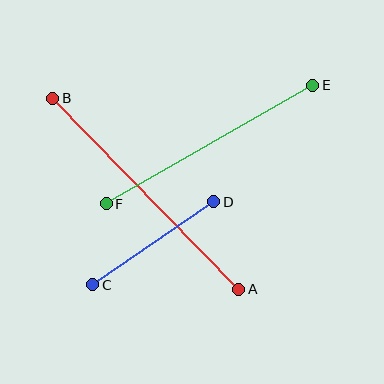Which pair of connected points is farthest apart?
Points A and B are farthest apart.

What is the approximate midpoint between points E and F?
The midpoint is at approximately (209, 144) pixels.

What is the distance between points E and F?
The distance is approximately 238 pixels.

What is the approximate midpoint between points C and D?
The midpoint is at approximately (153, 243) pixels.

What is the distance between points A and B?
The distance is approximately 266 pixels.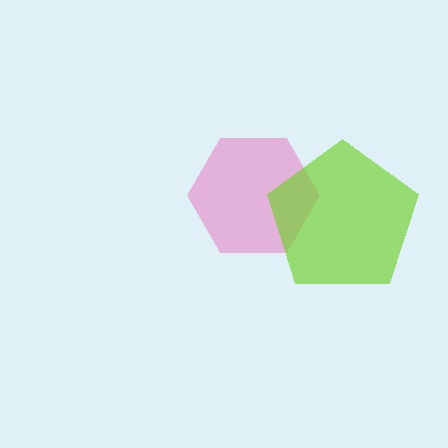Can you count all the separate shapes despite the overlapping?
Yes, there are 2 separate shapes.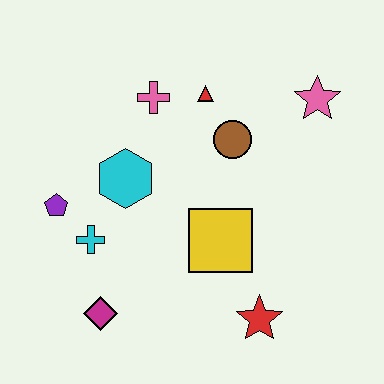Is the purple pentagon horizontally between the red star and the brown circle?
No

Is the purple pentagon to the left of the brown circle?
Yes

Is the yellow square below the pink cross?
Yes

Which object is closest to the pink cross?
The red triangle is closest to the pink cross.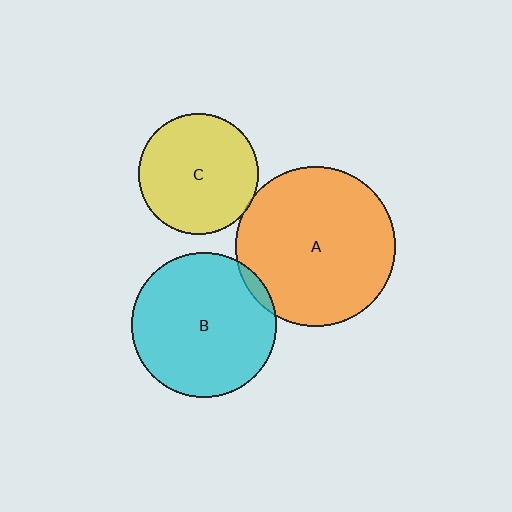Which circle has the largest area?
Circle A (orange).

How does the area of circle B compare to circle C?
Approximately 1.4 times.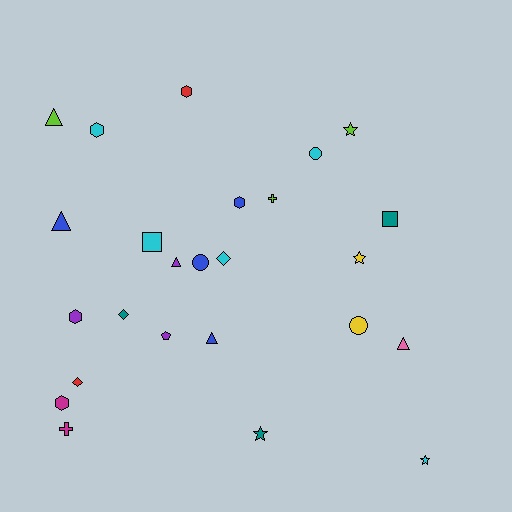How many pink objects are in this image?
There is 1 pink object.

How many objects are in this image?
There are 25 objects.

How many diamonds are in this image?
There are 3 diamonds.